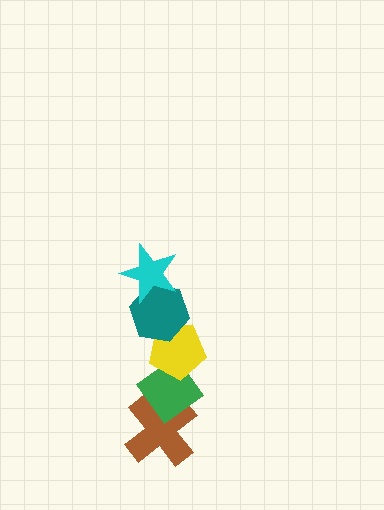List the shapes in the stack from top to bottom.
From top to bottom: the cyan star, the teal hexagon, the yellow pentagon, the green diamond, the brown cross.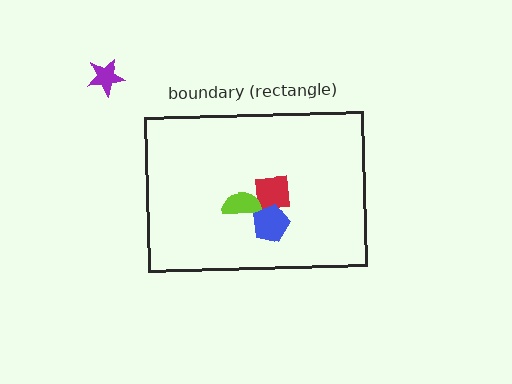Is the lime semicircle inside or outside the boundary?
Inside.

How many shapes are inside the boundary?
3 inside, 1 outside.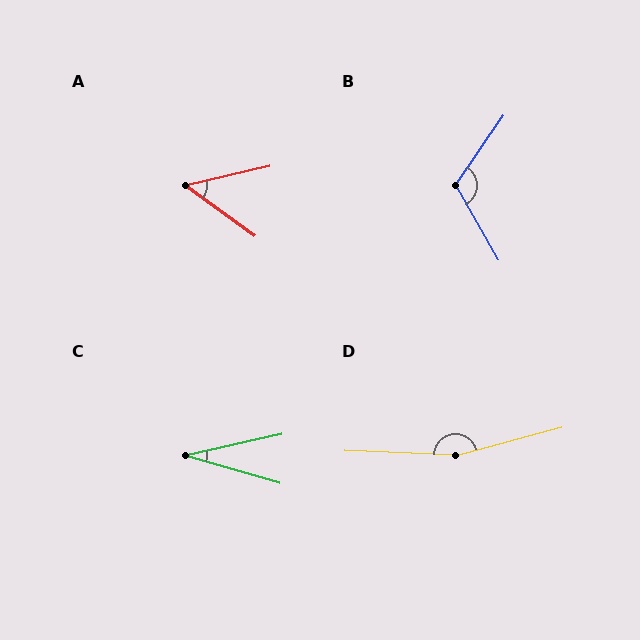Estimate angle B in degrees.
Approximately 116 degrees.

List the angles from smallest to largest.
C (29°), A (49°), B (116°), D (163°).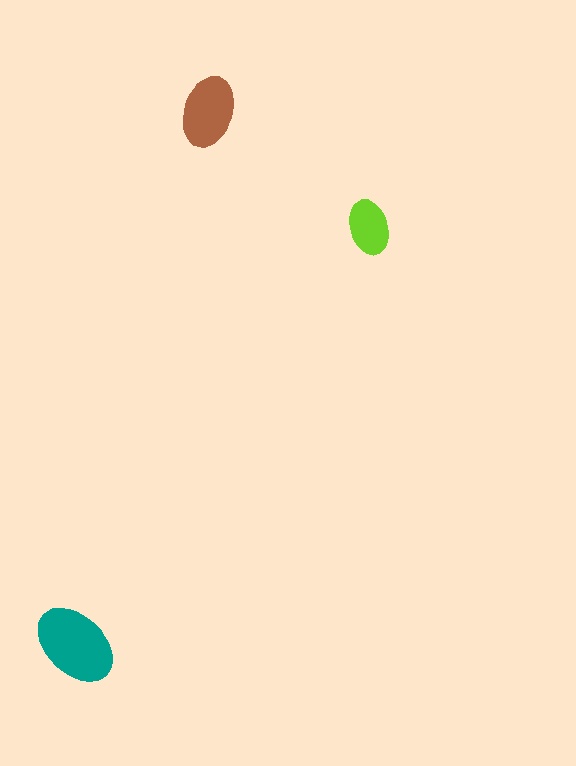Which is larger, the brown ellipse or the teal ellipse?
The teal one.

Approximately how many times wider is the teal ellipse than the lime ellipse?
About 1.5 times wider.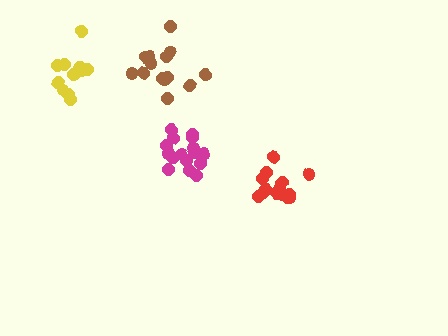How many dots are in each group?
Group 1: 15 dots, Group 2: 13 dots, Group 3: 14 dots, Group 4: 19 dots (61 total).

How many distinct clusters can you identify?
There are 4 distinct clusters.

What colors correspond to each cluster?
The clusters are colored: red, yellow, brown, magenta.